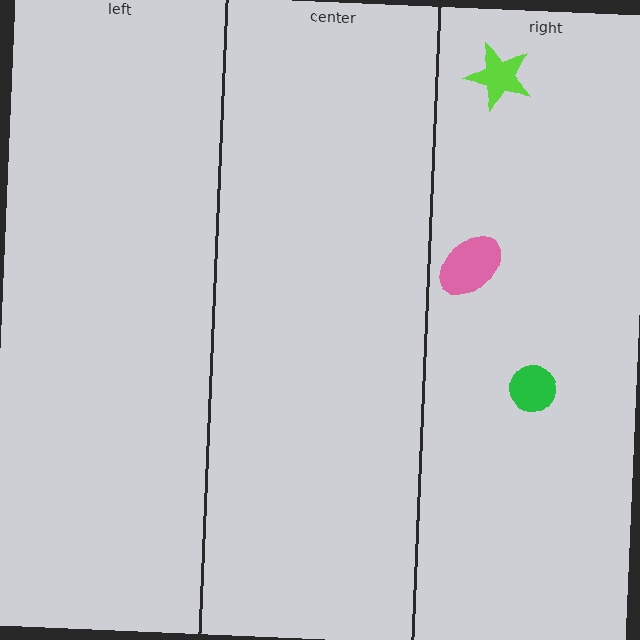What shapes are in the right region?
The pink ellipse, the lime star, the green circle.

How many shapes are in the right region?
3.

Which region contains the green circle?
The right region.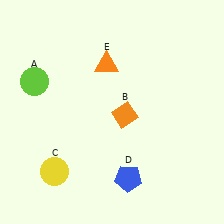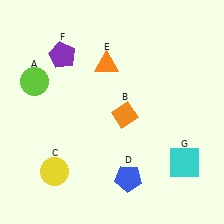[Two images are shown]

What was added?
A purple pentagon (F), a cyan square (G) were added in Image 2.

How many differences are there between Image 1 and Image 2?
There are 2 differences between the two images.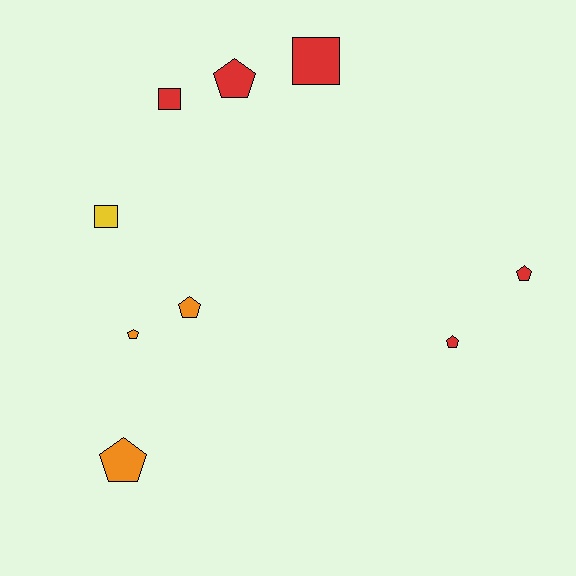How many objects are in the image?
There are 9 objects.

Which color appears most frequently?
Red, with 5 objects.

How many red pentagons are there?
There are 3 red pentagons.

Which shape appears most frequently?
Pentagon, with 6 objects.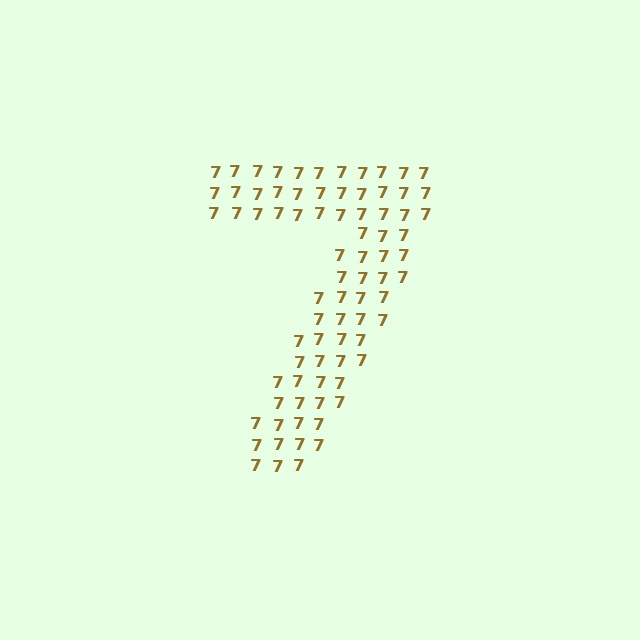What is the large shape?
The large shape is the digit 7.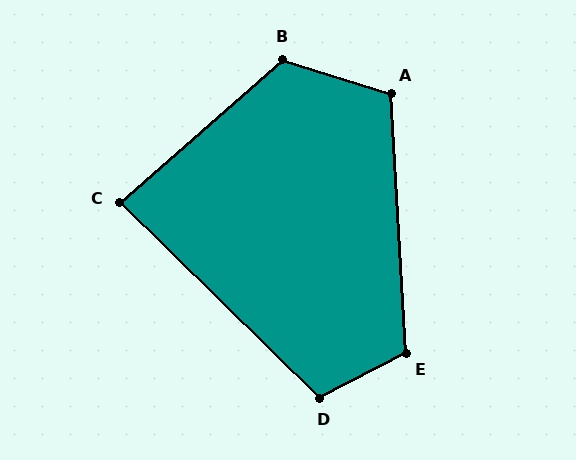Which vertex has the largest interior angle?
B, at approximately 121 degrees.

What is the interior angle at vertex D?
Approximately 109 degrees (obtuse).